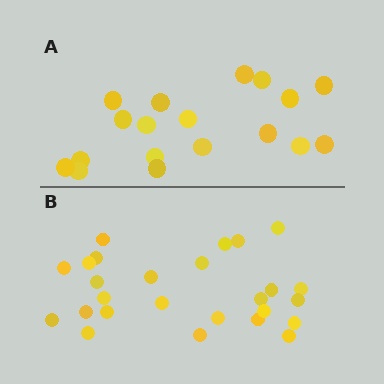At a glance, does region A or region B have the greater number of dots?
Region B (the bottom region) has more dots.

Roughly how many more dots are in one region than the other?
Region B has roughly 8 or so more dots than region A.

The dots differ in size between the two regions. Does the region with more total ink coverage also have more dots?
No. Region A has more total ink coverage because its dots are larger, but region B actually contains more individual dots. Total area can be misleading — the number of items is what matters here.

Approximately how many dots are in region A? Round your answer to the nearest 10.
About 20 dots. (The exact count is 18, which rounds to 20.)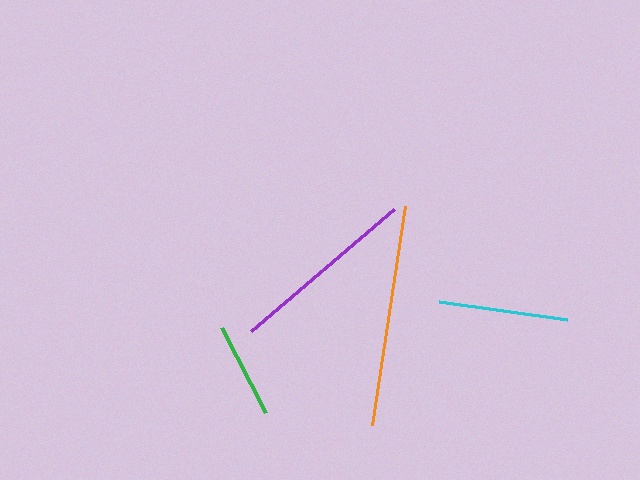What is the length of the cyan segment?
The cyan segment is approximately 130 pixels long.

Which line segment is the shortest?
The green line is the shortest at approximately 95 pixels.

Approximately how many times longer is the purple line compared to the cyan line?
The purple line is approximately 1.4 times the length of the cyan line.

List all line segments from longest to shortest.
From longest to shortest: orange, purple, cyan, green.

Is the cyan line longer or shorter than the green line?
The cyan line is longer than the green line.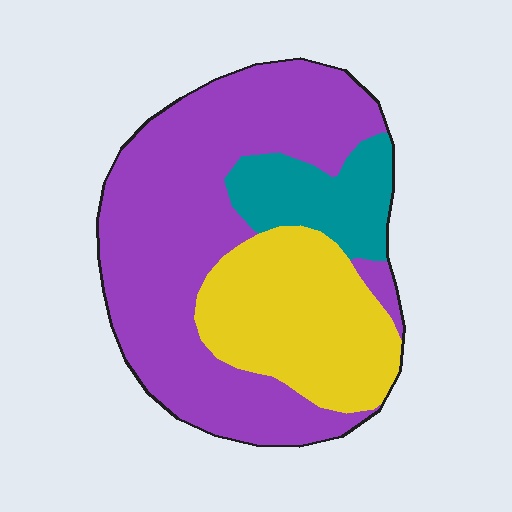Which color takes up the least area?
Teal, at roughly 15%.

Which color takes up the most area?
Purple, at roughly 60%.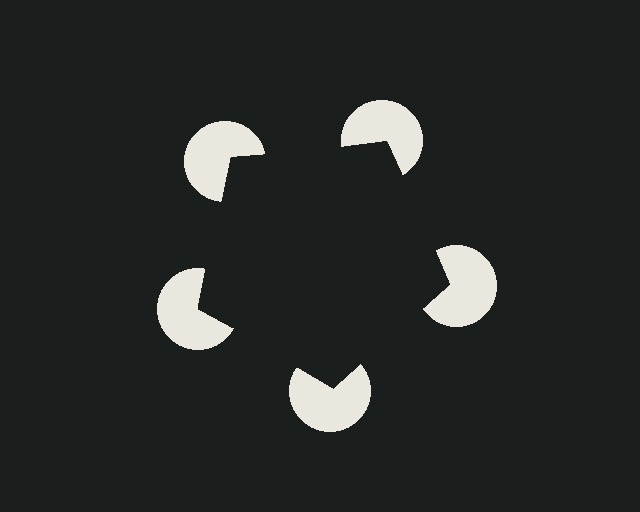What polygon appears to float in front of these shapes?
An illusory pentagon — its edges are inferred from the aligned wedge cuts in the pac-man discs, not physically drawn.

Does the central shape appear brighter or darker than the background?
It typically appears slightly darker than the background, even though no actual brightness change is drawn.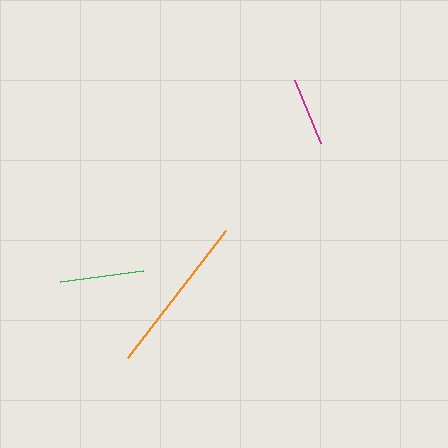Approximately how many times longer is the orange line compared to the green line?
The orange line is approximately 1.9 times the length of the green line.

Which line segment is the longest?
The orange line is the longest at approximately 161 pixels.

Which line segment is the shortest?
The magenta line is the shortest at approximately 68 pixels.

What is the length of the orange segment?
The orange segment is approximately 161 pixels long.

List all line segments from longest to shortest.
From longest to shortest: orange, green, magenta.